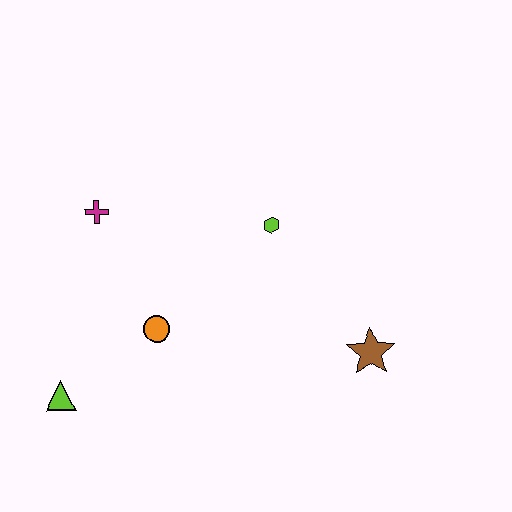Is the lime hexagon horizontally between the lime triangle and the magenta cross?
No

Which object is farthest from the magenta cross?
The brown star is farthest from the magenta cross.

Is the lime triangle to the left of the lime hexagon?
Yes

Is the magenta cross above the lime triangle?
Yes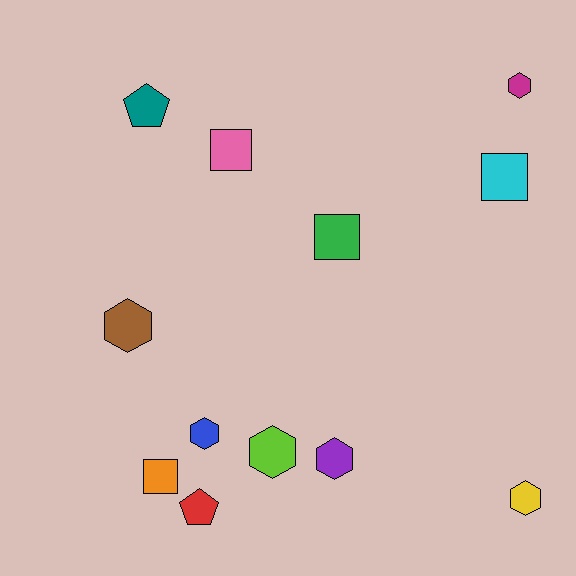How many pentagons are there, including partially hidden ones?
There are 2 pentagons.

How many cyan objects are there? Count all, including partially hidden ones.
There is 1 cyan object.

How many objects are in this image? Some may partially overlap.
There are 12 objects.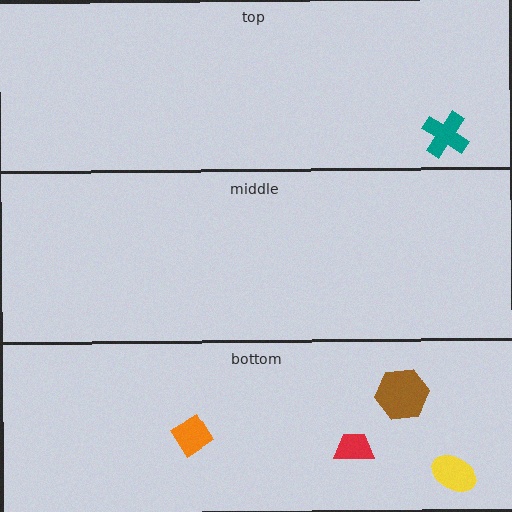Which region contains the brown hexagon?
The bottom region.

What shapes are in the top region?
The teal cross.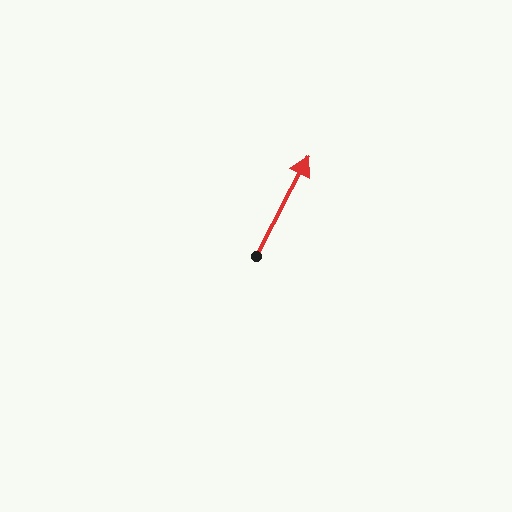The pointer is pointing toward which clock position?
Roughly 1 o'clock.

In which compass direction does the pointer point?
Northeast.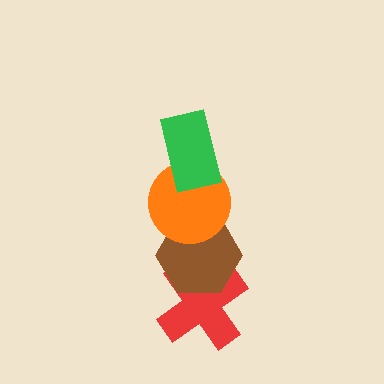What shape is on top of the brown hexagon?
The orange circle is on top of the brown hexagon.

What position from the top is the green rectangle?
The green rectangle is 1st from the top.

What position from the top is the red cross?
The red cross is 4th from the top.